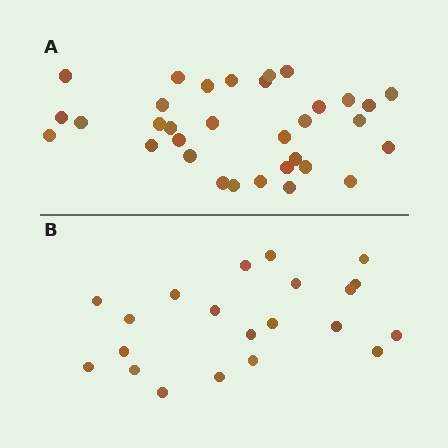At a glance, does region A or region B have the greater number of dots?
Region A (the top region) has more dots.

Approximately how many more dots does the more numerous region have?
Region A has roughly 12 or so more dots than region B.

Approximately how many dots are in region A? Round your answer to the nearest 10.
About 30 dots. (The exact count is 33, which rounds to 30.)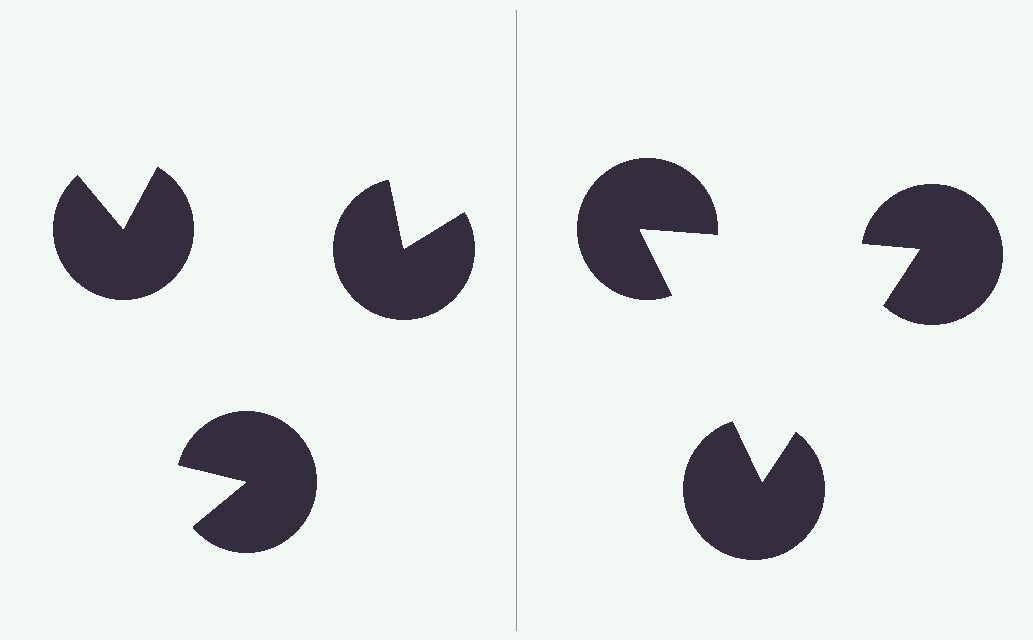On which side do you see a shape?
An illusory triangle appears on the right side. On the left side the wedge cuts are rotated, so no coherent shape forms.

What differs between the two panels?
The pac-man discs are positioned identically on both sides; only the wedge orientations differ. On the right they align to a triangle; on the left they are misaligned.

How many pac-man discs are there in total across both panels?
6 — 3 on each side.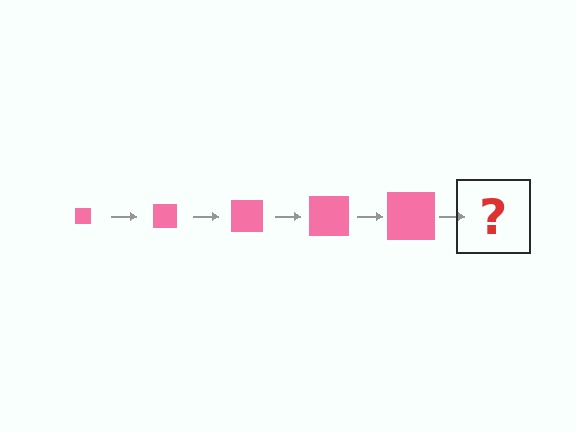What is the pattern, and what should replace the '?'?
The pattern is that the square gets progressively larger each step. The '?' should be a pink square, larger than the previous one.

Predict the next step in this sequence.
The next step is a pink square, larger than the previous one.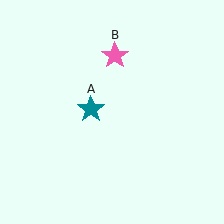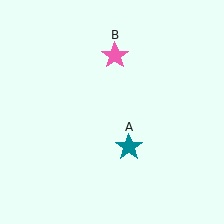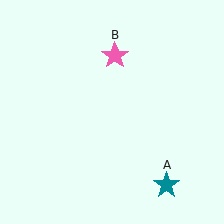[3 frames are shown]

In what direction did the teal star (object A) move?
The teal star (object A) moved down and to the right.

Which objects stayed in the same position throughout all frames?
Pink star (object B) remained stationary.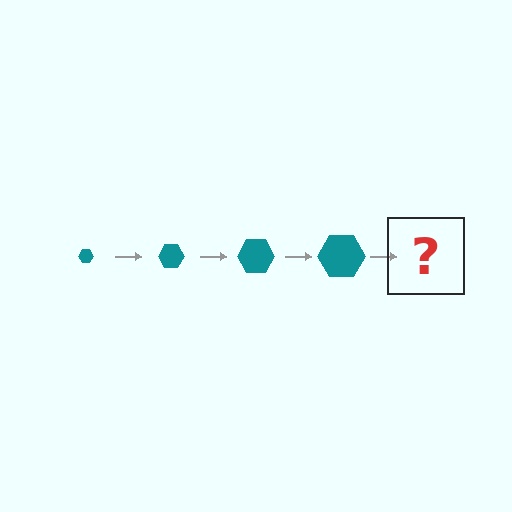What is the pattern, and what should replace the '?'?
The pattern is that the hexagon gets progressively larger each step. The '?' should be a teal hexagon, larger than the previous one.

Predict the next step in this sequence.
The next step is a teal hexagon, larger than the previous one.